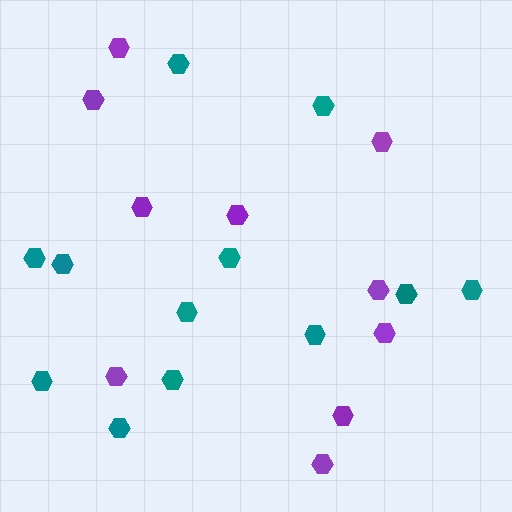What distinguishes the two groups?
There are 2 groups: one group of purple hexagons (10) and one group of teal hexagons (12).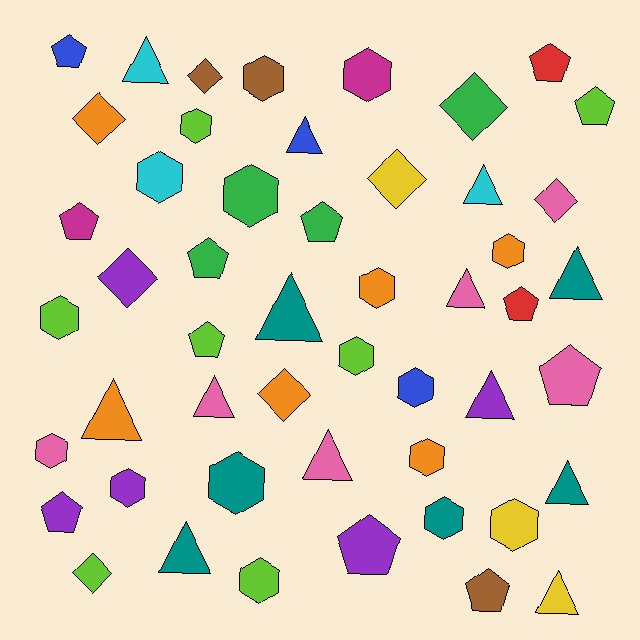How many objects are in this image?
There are 50 objects.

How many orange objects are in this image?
There are 6 orange objects.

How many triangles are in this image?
There are 13 triangles.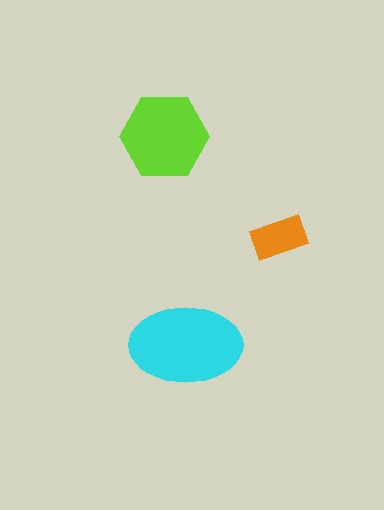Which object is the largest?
The cyan ellipse.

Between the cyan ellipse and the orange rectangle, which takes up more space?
The cyan ellipse.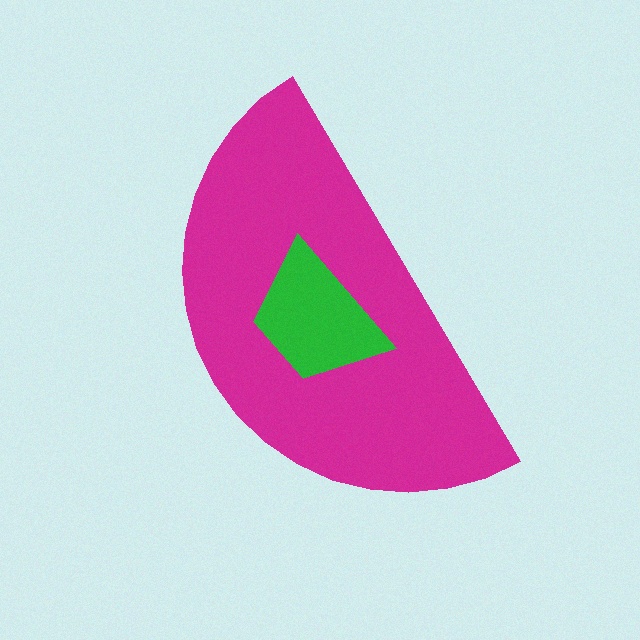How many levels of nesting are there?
2.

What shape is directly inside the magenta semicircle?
The green trapezoid.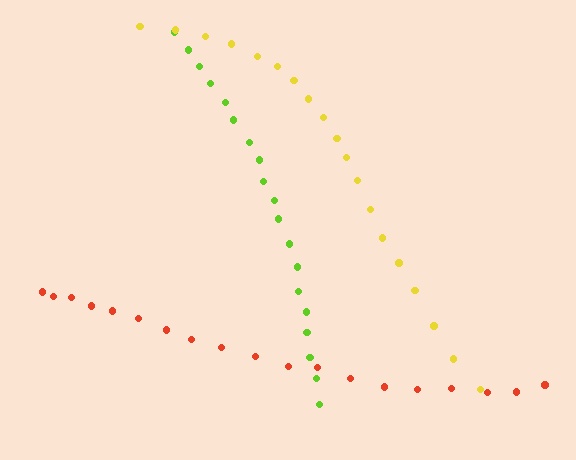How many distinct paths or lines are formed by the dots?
There are 3 distinct paths.